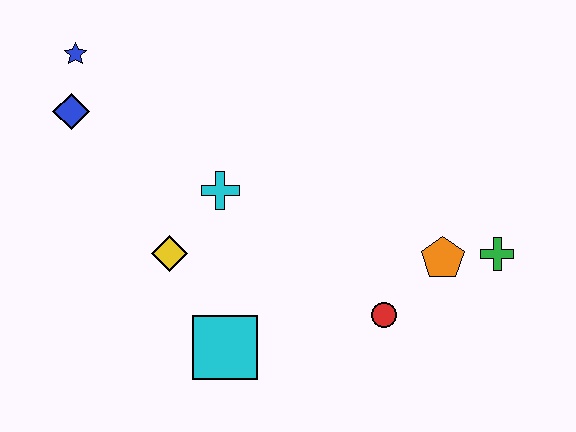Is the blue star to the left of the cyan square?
Yes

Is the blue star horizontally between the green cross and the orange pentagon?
No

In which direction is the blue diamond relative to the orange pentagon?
The blue diamond is to the left of the orange pentagon.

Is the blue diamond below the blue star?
Yes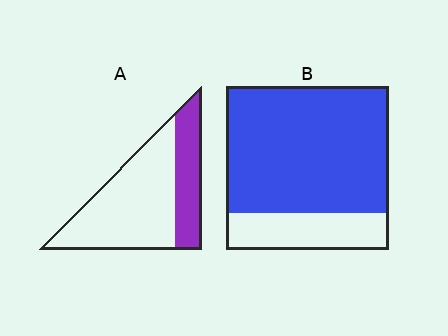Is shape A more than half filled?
No.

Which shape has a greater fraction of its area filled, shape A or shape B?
Shape B.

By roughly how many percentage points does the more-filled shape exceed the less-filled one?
By roughly 45 percentage points (B over A).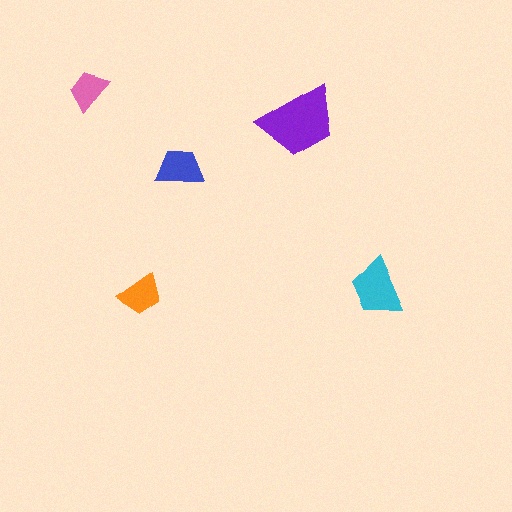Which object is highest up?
The pink trapezoid is topmost.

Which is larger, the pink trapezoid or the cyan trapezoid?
The cyan one.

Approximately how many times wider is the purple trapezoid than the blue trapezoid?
About 1.5 times wider.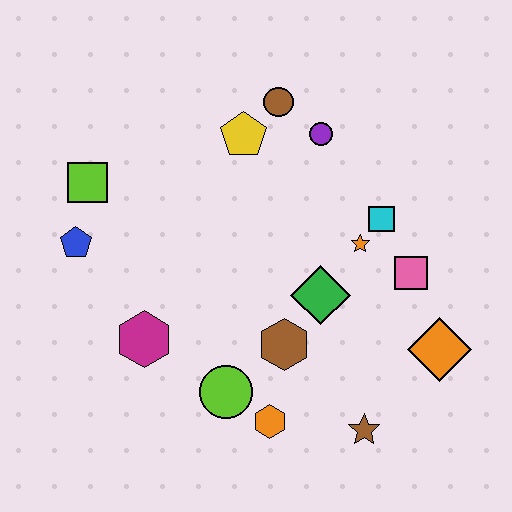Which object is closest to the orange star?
The cyan square is closest to the orange star.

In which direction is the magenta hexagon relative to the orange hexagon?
The magenta hexagon is to the left of the orange hexagon.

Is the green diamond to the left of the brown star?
Yes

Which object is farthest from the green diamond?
The lime square is farthest from the green diamond.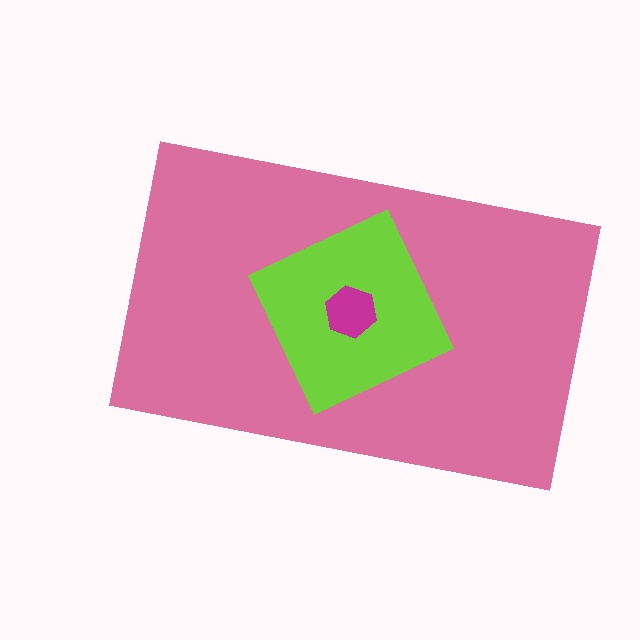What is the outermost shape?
The pink rectangle.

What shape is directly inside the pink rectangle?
The lime diamond.